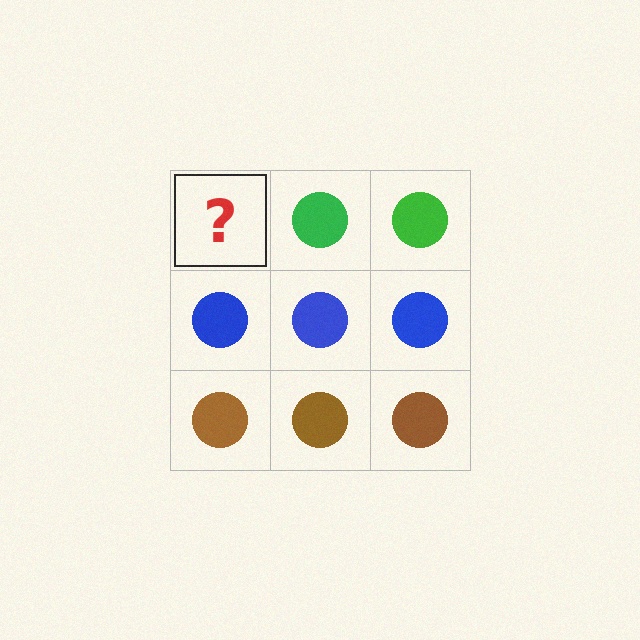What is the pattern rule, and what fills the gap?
The rule is that each row has a consistent color. The gap should be filled with a green circle.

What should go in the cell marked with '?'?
The missing cell should contain a green circle.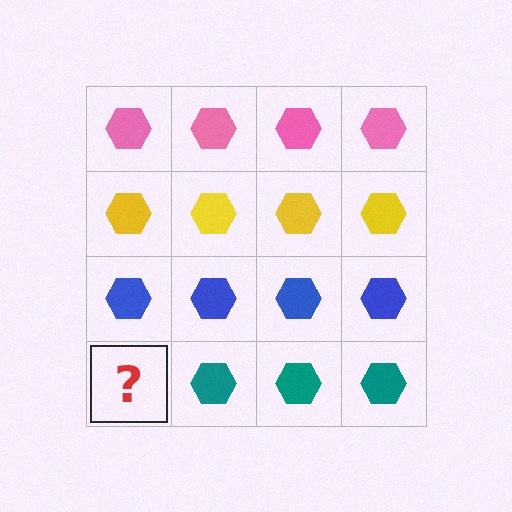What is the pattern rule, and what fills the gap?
The rule is that each row has a consistent color. The gap should be filled with a teal hexagon.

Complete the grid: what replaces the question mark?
The question mark should be replaced with a teal hexagon.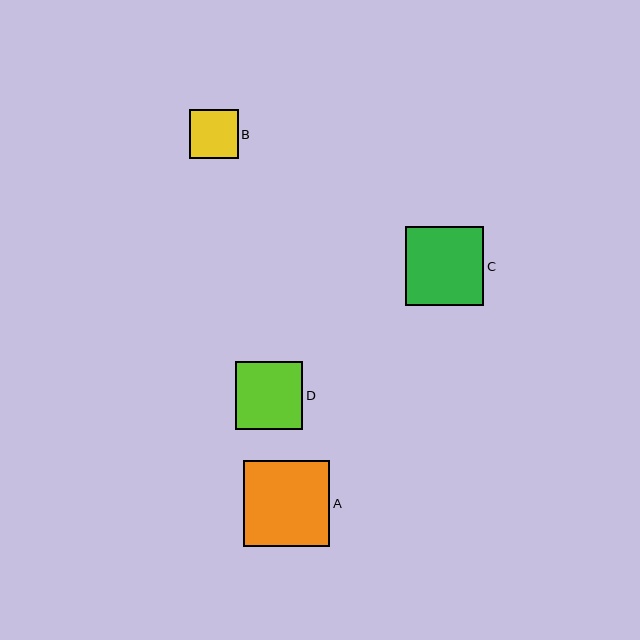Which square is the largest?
Square A is the largest with a size of approximately 86 pixels.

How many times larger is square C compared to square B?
Square C is approximately 1.6 times the size of square B.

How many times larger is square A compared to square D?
Square A is approximately 1.3 times the size of square D.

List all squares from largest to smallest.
From largest to smallest: A, C, D, B.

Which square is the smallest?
Square B is the smallest with a size of approximately 49 pixels.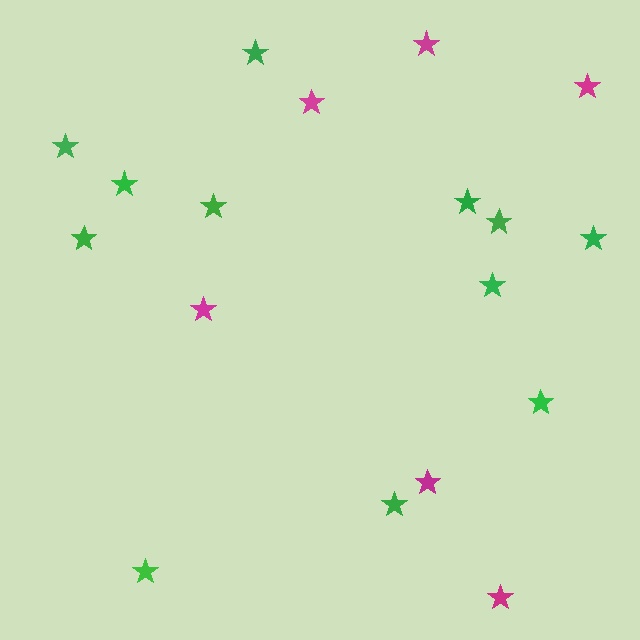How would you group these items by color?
There are 2 groups: one group of green stars (12) and one group of magenta stars (6).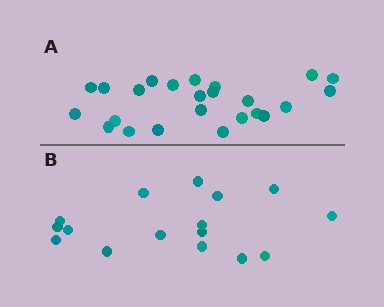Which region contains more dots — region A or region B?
Region A (the top region) has more dots.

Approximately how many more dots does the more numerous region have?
Region A has roughly 8 or so more dots than region B.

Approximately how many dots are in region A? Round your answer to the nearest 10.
About 20 dots. (The exact count is 24, which rounds to 20.)